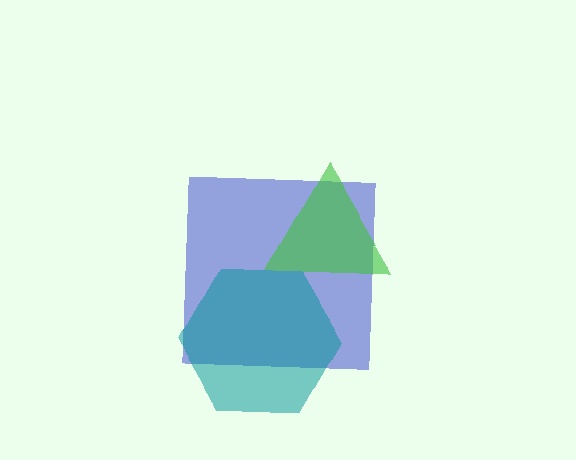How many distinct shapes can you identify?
There are 3 distinct shapes: a blue square, a green triangle, a teal hexagon.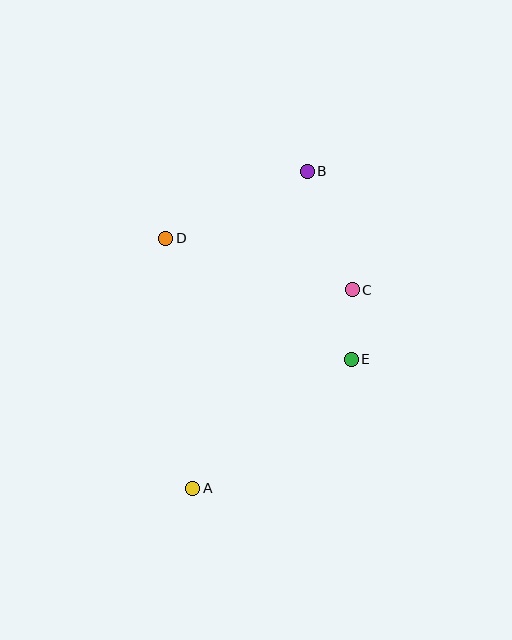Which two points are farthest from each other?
Points A and B are farthest from each other.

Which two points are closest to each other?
Points C and E are closest to each other.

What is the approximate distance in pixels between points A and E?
The distance between A and E is approximately 205 pixels.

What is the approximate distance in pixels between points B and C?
The distance between B and C is approximately 127 pixels.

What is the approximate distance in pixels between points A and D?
The distance between A and D is approximately 251 pixels.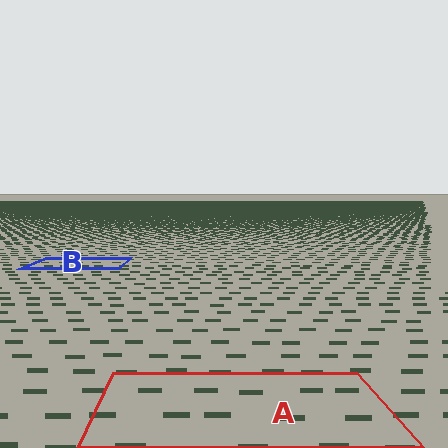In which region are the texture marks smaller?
The texture marks are smaller in region B, because it is farther away.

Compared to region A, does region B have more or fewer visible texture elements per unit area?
Region B has more texture elements per unit area — they are packed more densely because it is farther away.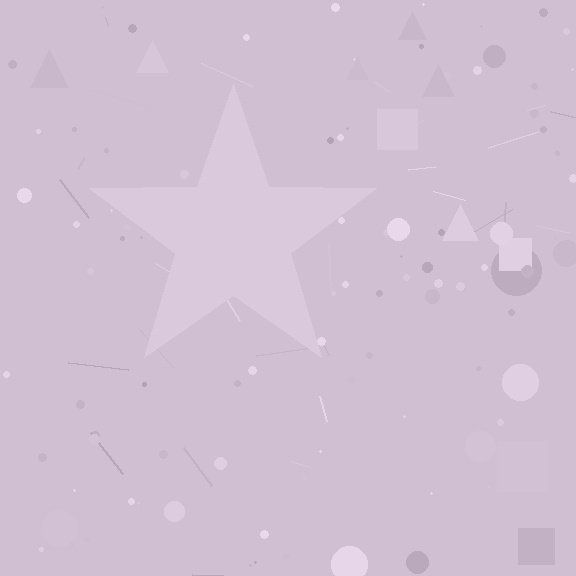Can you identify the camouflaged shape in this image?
The camouflaged shape is a star.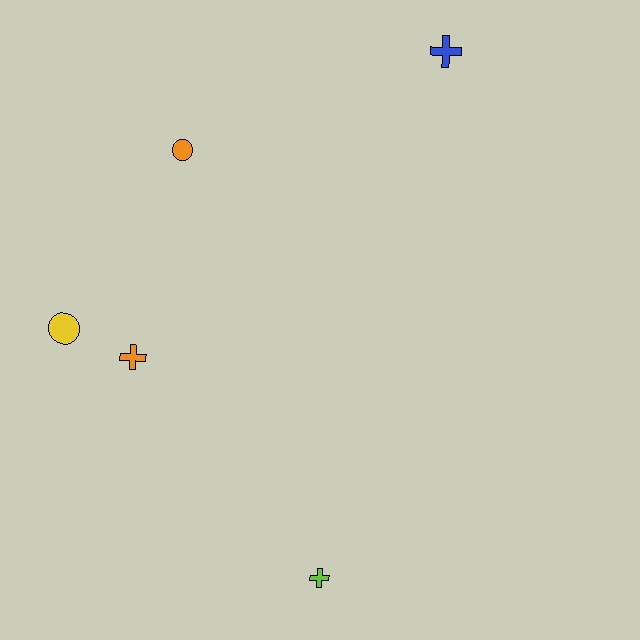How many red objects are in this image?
There are no red objects.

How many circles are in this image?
There are 2 circles.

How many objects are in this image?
There are 5 objects.